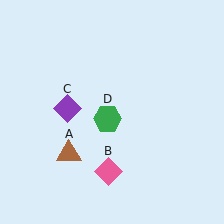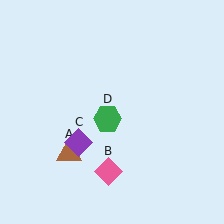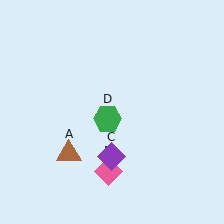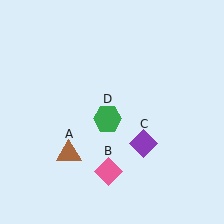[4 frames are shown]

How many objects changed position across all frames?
1 object changed position: purple diamond (object C).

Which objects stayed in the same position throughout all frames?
Brown triangle (object A) and pink diamond (object B) and green hexagon (object D) remained stationary.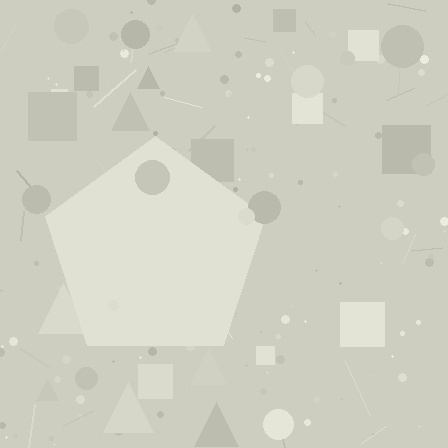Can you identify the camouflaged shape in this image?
The camouflaged shape is a pentagon.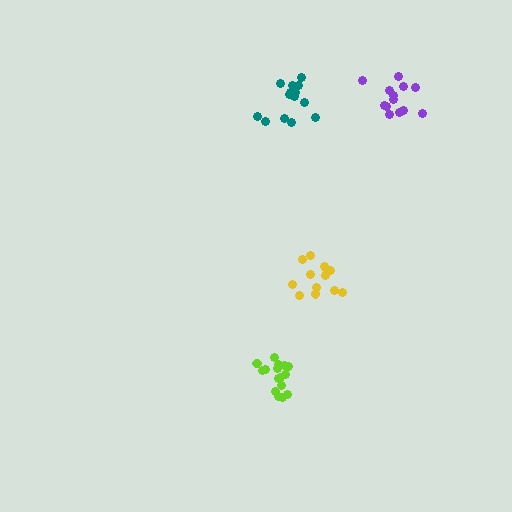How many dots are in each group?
Group 1: 13 dots, Group 2: 15 dots, Group 3: 14 dots, Group 4: 16 dots (58 total).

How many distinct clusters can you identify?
There are 4 distinct clusters.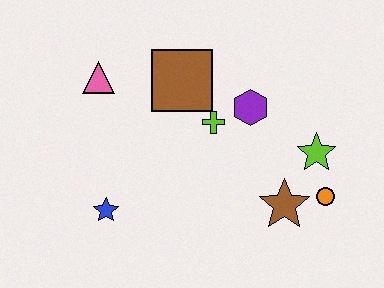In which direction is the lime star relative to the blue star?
The lime star is to the right of the blue star.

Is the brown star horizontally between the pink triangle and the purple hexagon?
No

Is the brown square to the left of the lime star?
Yes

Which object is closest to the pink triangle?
The brown square is closest to the pink triangle.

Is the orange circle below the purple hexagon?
Yes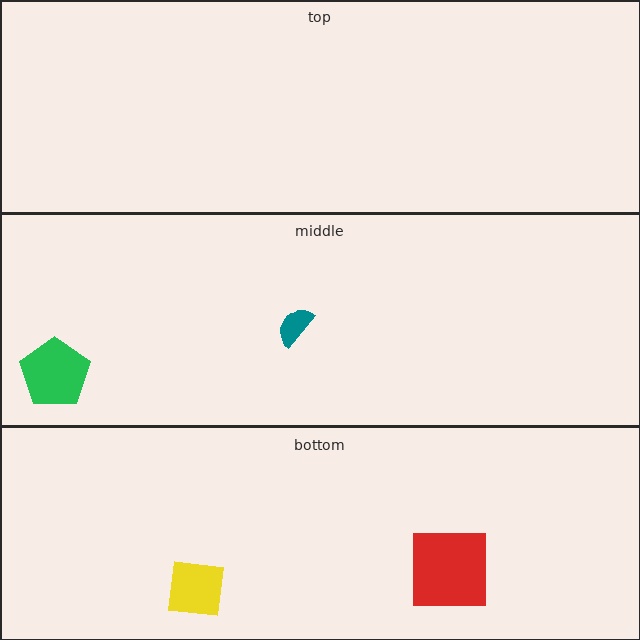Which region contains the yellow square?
The bottom region.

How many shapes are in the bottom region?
2.